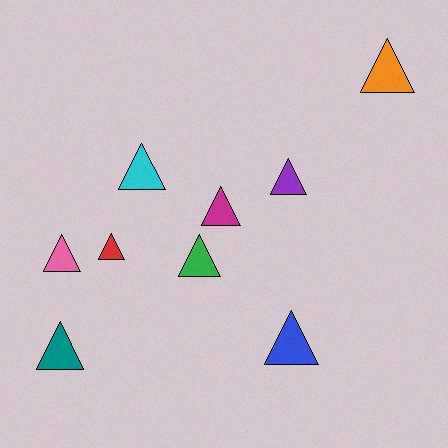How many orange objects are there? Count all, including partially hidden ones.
There is 1 orange object.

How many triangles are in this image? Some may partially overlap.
There are 9 triangles.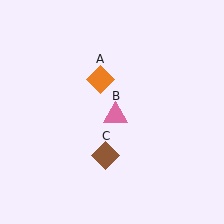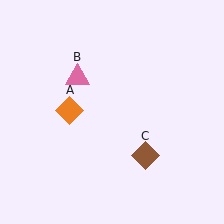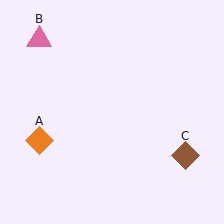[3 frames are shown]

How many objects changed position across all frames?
3 objects changed position: orange diamond (object A), pink triangle (object B), brown diamond (object C).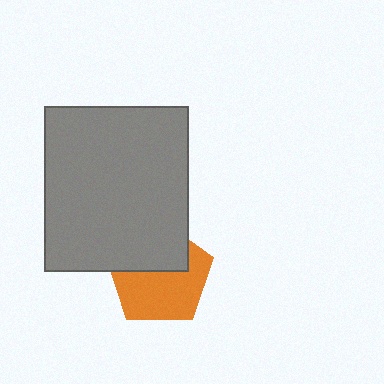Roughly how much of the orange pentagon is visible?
About half of it is visible (roughly 60%).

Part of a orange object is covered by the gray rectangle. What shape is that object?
It is a pentagon.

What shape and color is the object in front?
The object in front is a gray rectangle.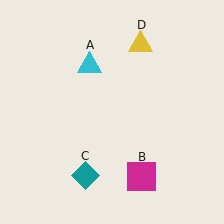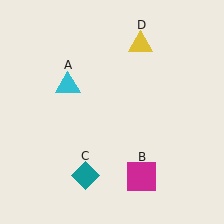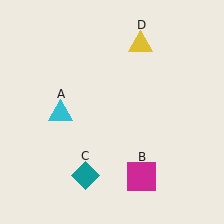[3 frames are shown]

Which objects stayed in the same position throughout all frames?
Magenta square (object B) and teal diamond (object C) and yellow triangle (object D) remained stationary.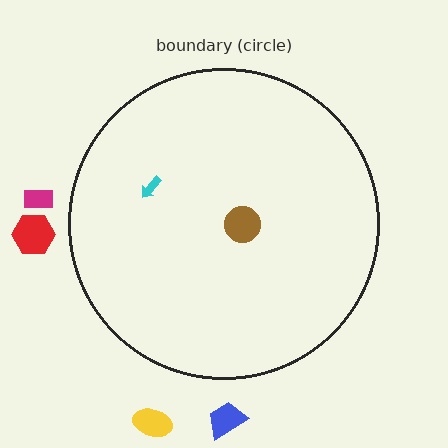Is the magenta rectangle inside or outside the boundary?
Outside.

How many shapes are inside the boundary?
2 inside, 4 outside.